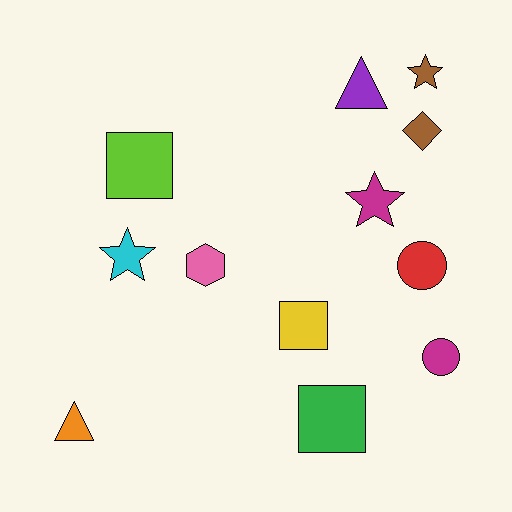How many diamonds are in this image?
There is 1 diamond.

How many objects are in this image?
There are 12 objects.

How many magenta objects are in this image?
There are 2 magenta objects.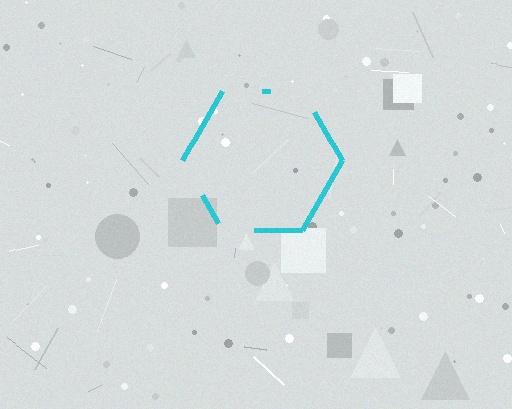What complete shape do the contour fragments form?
The contour fragments form a hexagon.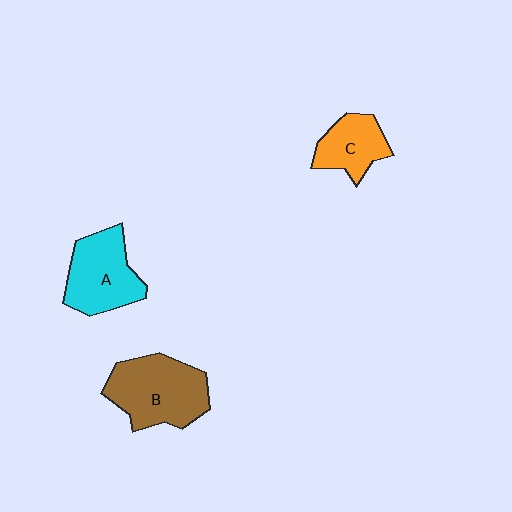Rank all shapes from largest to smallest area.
From largest to smallest: B (brown), A (cyan), C (orange).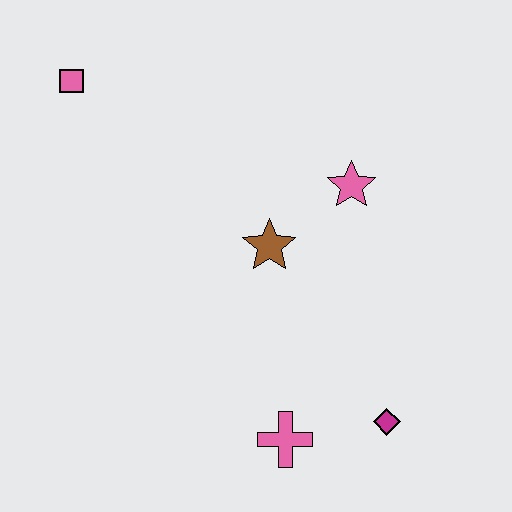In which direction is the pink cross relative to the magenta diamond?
The pink cross is to the left of the magenta diamond.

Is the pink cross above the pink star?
No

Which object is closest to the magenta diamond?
The pink cross is closest to the magenta diamond.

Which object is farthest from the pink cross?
The pink square is farthest from the pink cross.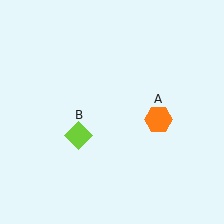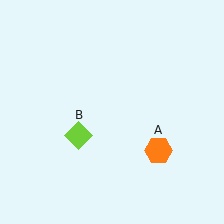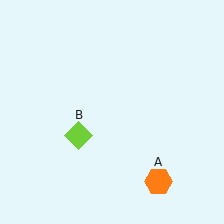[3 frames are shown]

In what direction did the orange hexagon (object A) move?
The orange hexagon (object A) moved down.